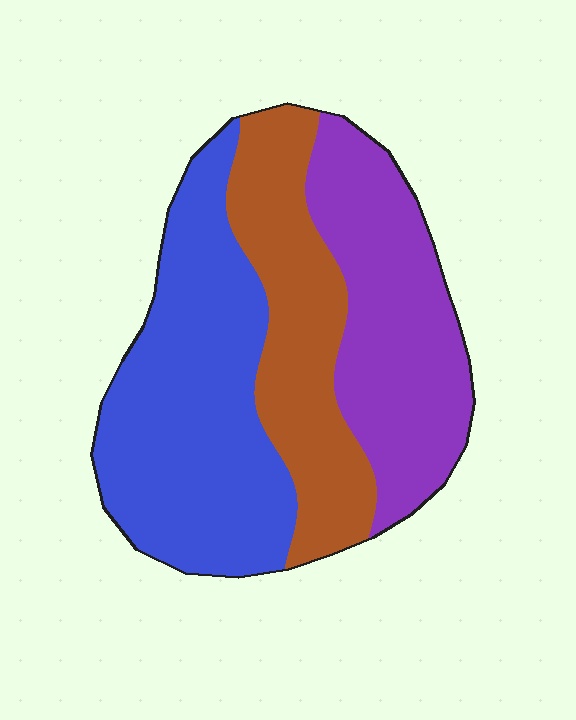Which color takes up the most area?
Blue, at roughly 40%.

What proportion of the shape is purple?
Purple covers about 30% of the shape.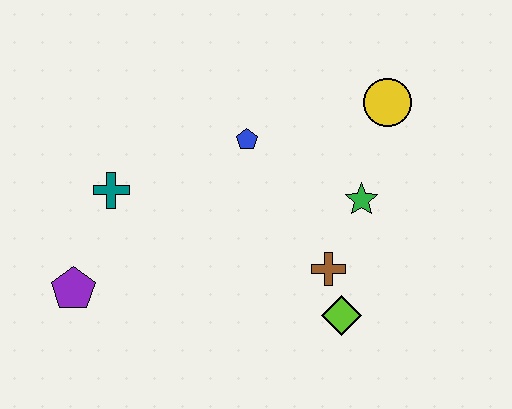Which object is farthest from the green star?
The purple pentagon is farthest from the green star.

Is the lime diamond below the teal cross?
Yes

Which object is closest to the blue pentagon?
The green star is closest to the blue pentagon.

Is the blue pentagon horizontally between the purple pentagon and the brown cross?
Yes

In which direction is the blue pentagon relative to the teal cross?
The blue pentagon is to the right of the teal cross.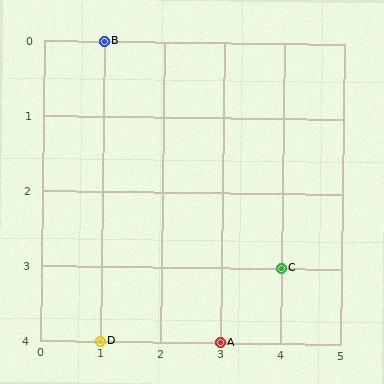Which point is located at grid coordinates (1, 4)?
Point D is at (1, 4).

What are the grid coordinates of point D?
Point D is at grid coordinates (1, 4).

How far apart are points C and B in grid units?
Points C and B are 3 columns and 3 rows apart (about 4.2 grid units diagonally).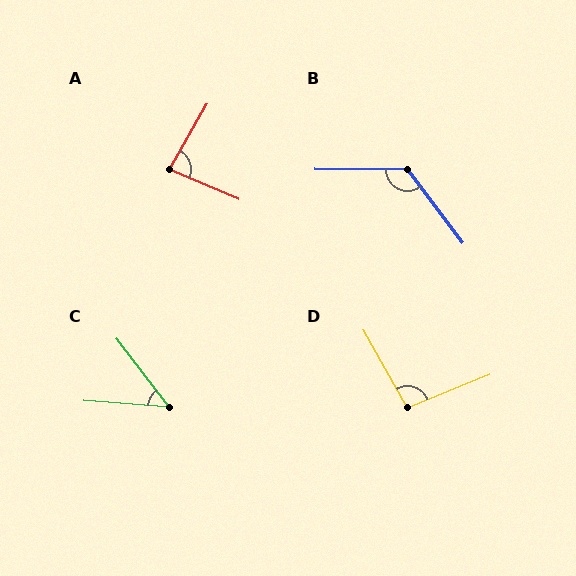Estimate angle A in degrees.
Approximately 84 degrees.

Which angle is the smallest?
C, at approximately 48 degrees.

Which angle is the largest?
B, at approximately 128 degrees.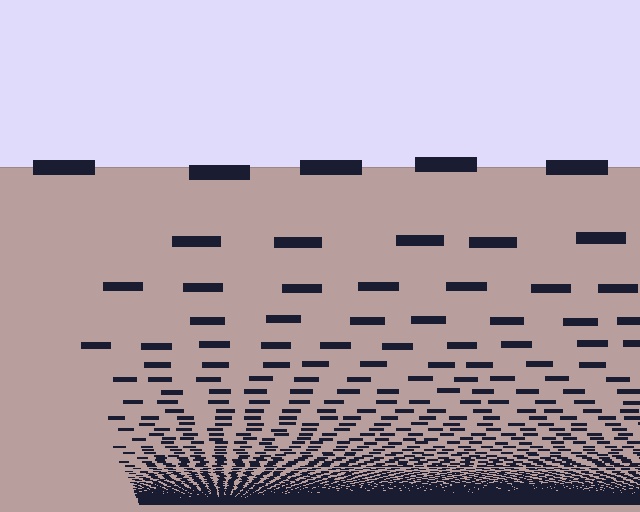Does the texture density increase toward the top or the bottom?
Density increases toward the bottom.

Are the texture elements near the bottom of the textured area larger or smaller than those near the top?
Smaller. The gradient is inverted — elements near the bottom are smaller and denser.